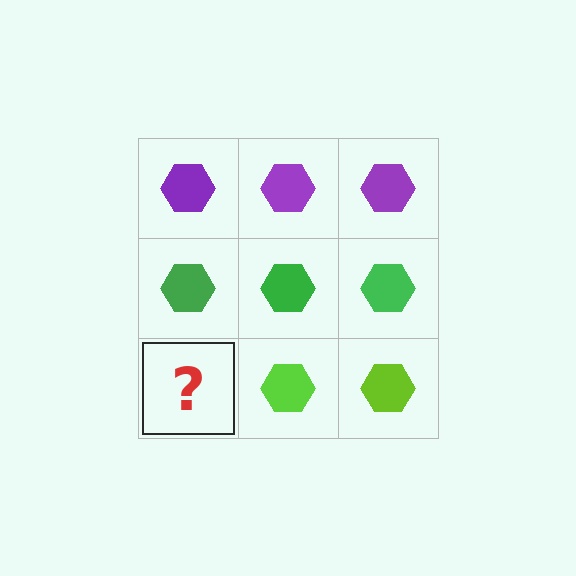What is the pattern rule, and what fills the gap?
The rule is that each row has a consistent color. The gap should be filled with a lime hexagon.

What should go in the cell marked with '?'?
The missing cell should contain a lime hexagon.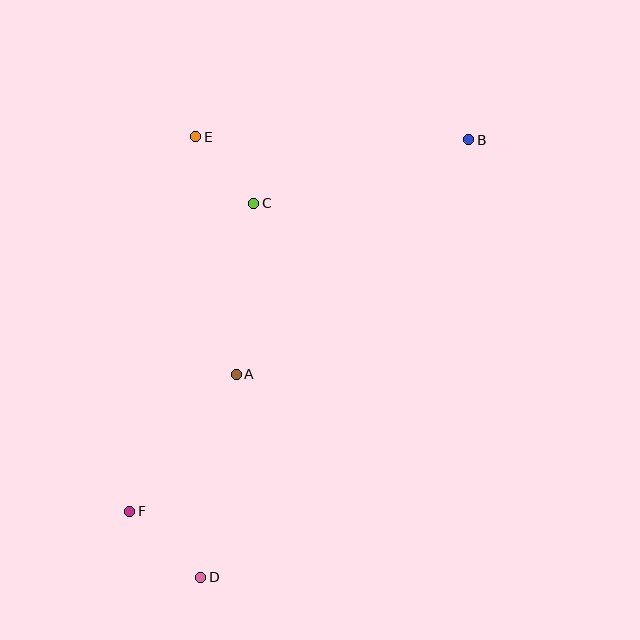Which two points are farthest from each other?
Points B and D are farthest from each other.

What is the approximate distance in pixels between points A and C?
The distance between A and C is approximately 172 pixels.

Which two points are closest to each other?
Points C and E are closest to each other.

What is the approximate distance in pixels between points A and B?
The distance between A and B is approximately 330 pixels.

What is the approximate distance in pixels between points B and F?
The distance between B and F is approximately 503 pixels.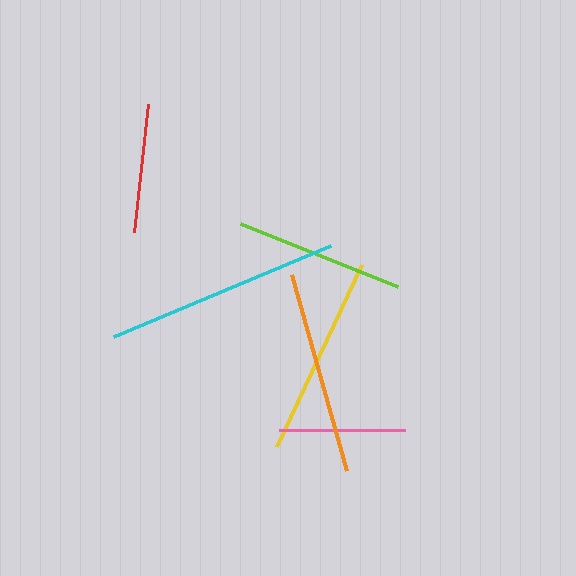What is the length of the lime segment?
The lime segment is approximately 169 pixels long.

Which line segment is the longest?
The cyan line is the longest at approximately 235 pixels.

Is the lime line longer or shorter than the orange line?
The orange line is longer than the lime line.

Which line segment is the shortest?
The pink line is the shortest at approximately 126 pixels.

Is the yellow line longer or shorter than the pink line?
The yellow line is longer than the pink line.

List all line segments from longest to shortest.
From longest to shortest: cyan, orange, yellow, lime, red, pink.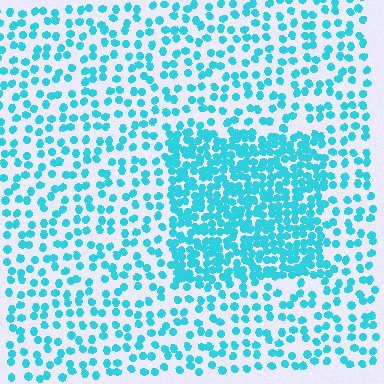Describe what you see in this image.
The image contains small cyan elements arranged at two different densities. A rectangle-shaped region is visible where the elements are more densely packed than the surrounding area.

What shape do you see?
I see a rectangle.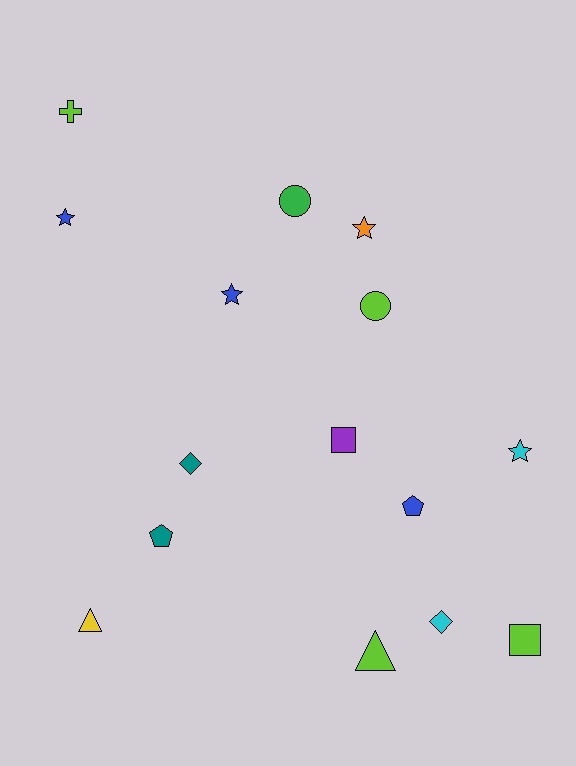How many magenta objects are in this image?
There are no magenta objects.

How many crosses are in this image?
There is 1 cross.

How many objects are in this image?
There are 15 objects.